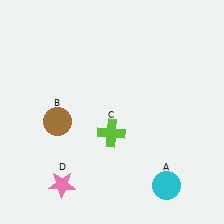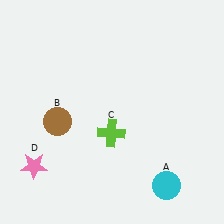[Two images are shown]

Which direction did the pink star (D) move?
The pink star (D) moved left.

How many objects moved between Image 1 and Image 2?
1 object moved between the two images.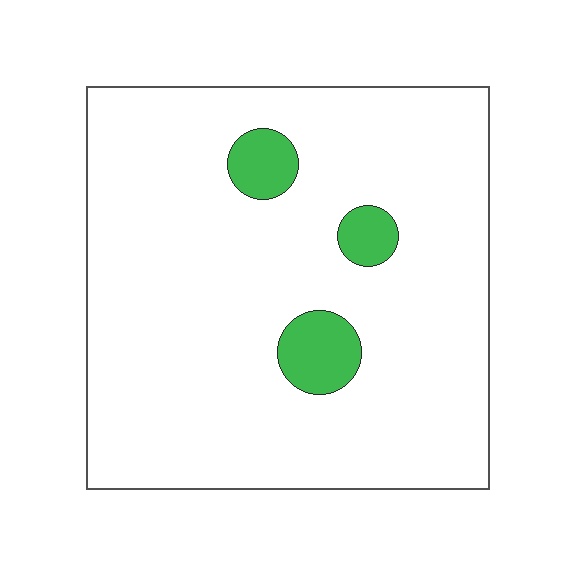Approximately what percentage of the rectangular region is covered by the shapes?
Approximately 10%.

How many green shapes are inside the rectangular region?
3.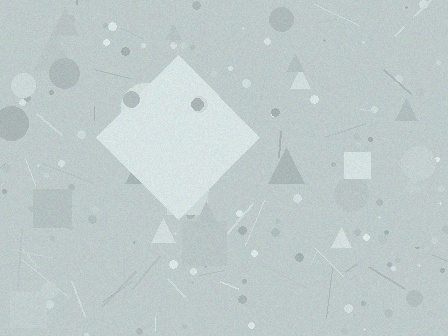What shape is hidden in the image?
A diamond is hidden in the image.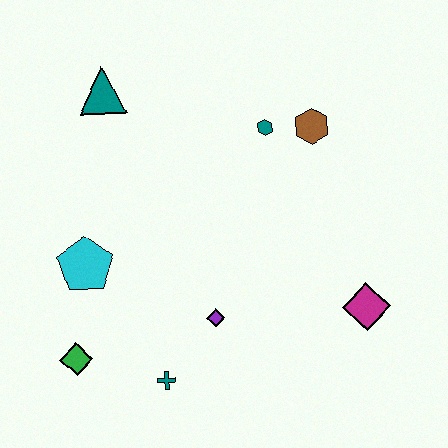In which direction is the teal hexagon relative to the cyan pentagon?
The teal hexagon is to the right of the cyan pentagon.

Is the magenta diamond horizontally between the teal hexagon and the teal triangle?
No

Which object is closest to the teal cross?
The purple diamond is closest to the teal cross.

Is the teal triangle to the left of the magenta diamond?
Yes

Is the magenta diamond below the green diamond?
No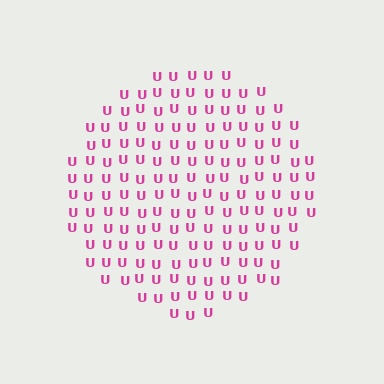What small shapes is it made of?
It is made of small letter U's.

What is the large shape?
The large shape is a circle.